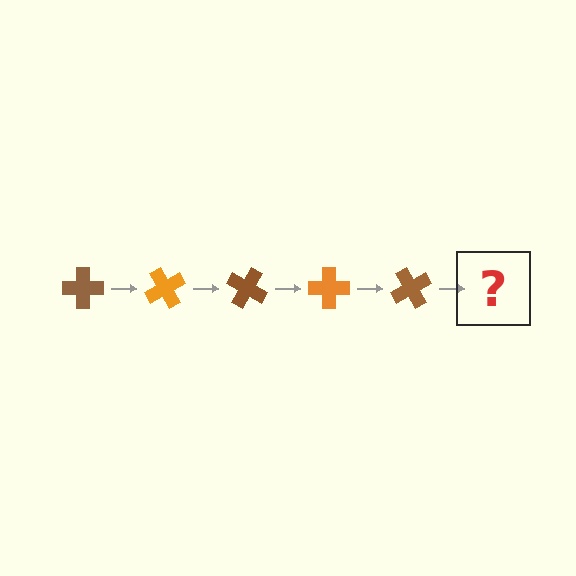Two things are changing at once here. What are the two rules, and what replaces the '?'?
The two rules are that it rotates 60 degrees each step and the color cycles through brown and orange. The '?' should be an orange cross, rotated 300 degrees from the start.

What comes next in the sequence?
The next element should be an orange cross, rotated 300 degrees from the start.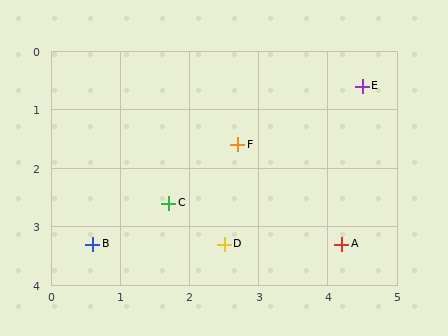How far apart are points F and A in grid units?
Points F and A are about 2.3 grid units apart.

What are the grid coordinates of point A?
Point A is at approximately (4.2, 3.3).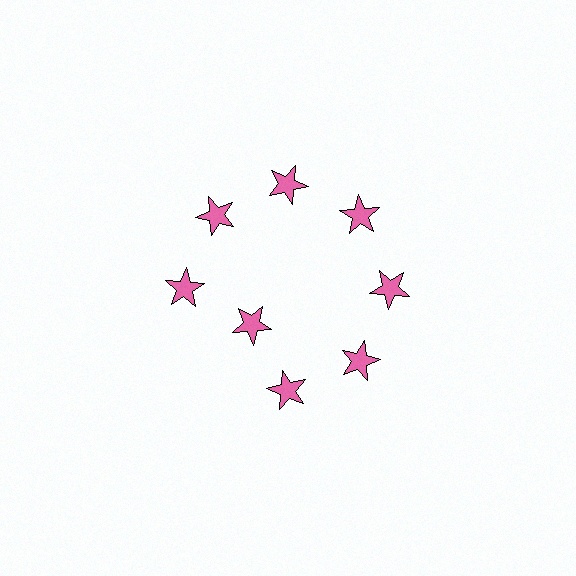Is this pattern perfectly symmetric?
No. The 8 pink stars are arranged in a ring, but one element near the 8 o'clock position is pulled inward toward the center, breaking the 8-fold rotational symmetry.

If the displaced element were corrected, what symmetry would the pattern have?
It would have 8-fold rotational symmetry — the pattern would map onto itself every 45 degrees.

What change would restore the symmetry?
The symmetry would be restored by moving it outward, back onto the ring so that all 8 stars sit at equal angles and equal distance from the center.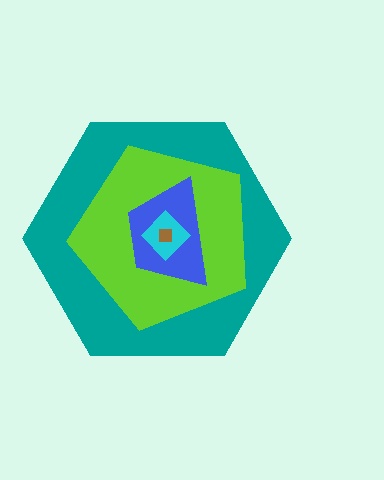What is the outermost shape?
The teal hexagon.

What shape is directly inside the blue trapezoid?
The cyan diamond.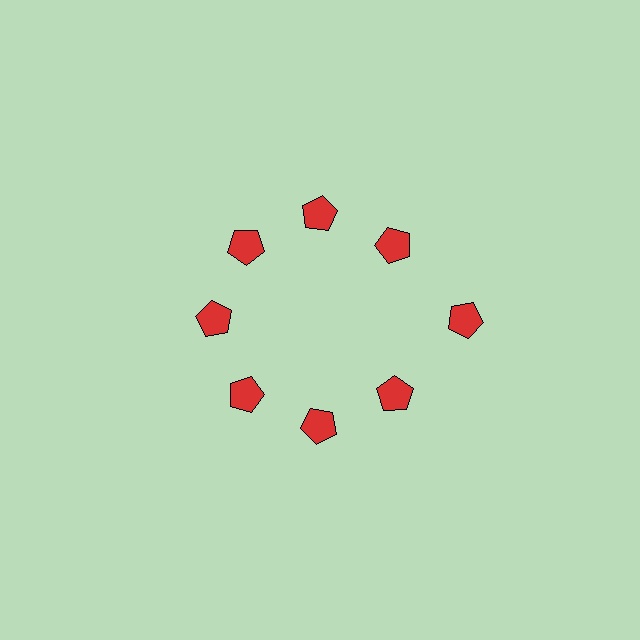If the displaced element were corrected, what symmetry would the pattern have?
It would have 8-fold rotational symmetry — the pattern would map onto itself every 45 degrees.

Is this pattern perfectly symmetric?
No. The 8 red pentagons are arranged in a ring, but one element near the 3 o'clock position is pushed outward from the center, breaking the 8-fold rotational symmetry.